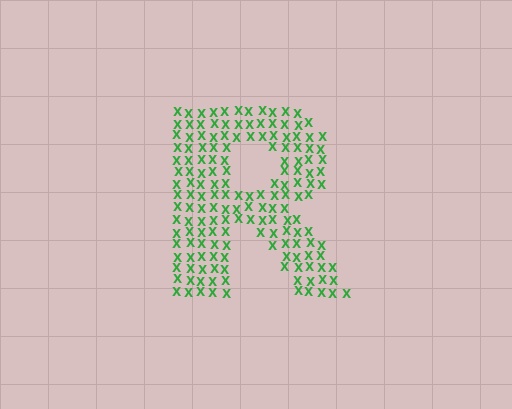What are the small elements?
The small elements are letter X's.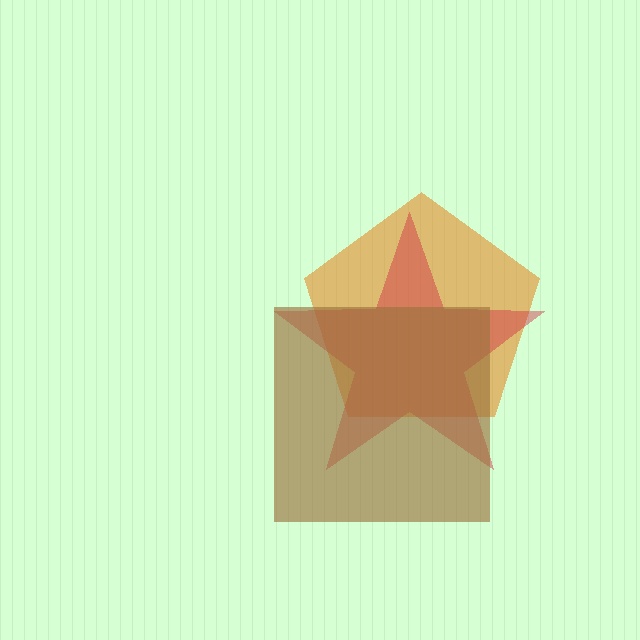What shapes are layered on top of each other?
The layered shapes are: an orange pentagon, a red star, a brown square.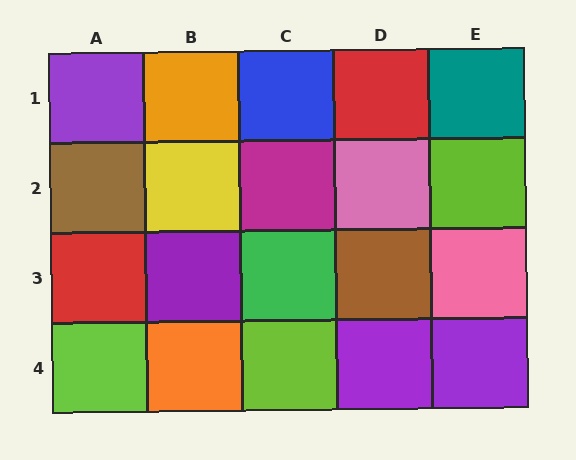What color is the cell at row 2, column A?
Brown.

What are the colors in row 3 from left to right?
Red, purple, green, brown, pink.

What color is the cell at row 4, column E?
Purple.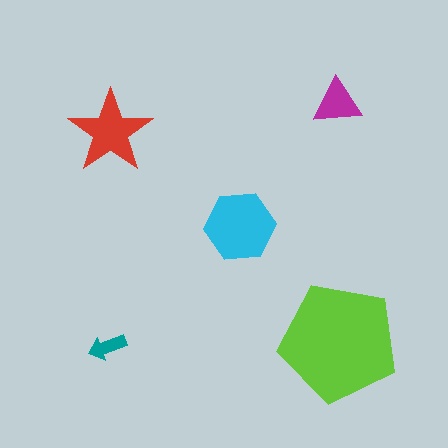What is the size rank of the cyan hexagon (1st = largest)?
2nd.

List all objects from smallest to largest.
The teal arrow, the magenta triangle, the red star, the cyan hexagon, the lime pentagon.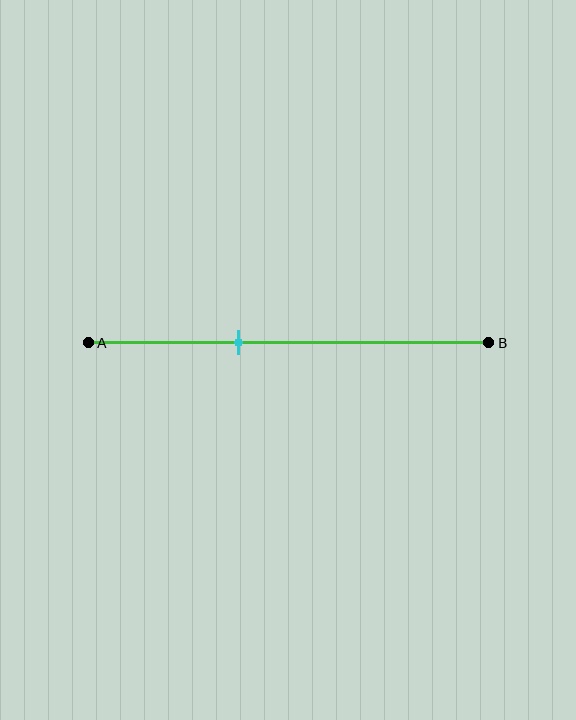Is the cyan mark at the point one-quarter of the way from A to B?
No, the mark is at about 35% from A, not at the 25% one-quarter point.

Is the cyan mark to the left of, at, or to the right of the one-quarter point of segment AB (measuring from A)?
The cyan mark is to the right of the one-quarter point of segment AB.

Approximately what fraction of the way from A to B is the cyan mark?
The cyan mark is approximately 35% of the way from A to B.